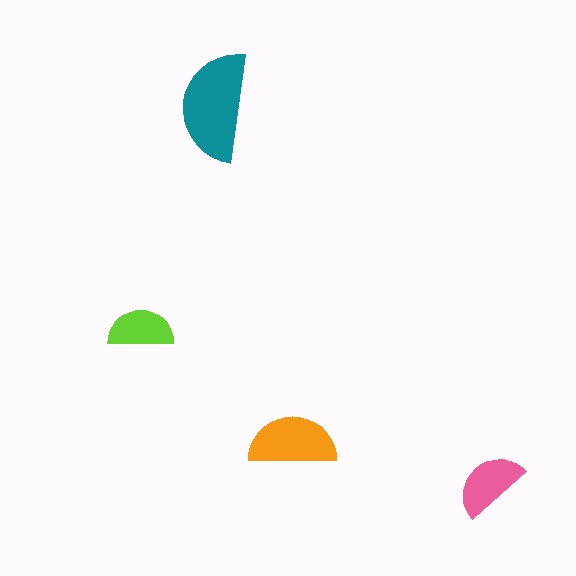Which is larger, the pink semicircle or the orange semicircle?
The orange one.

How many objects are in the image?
There are 4 objects in the image.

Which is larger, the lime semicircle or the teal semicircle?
The teal one.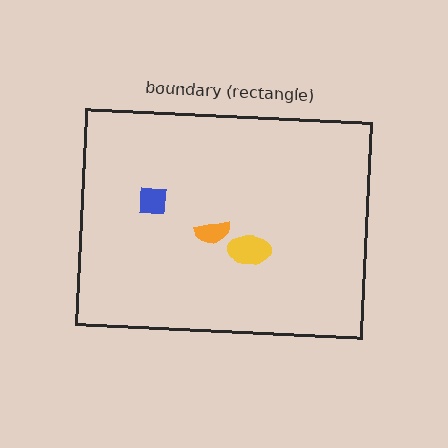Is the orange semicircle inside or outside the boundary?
Inside.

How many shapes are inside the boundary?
3 inside, 0 outside.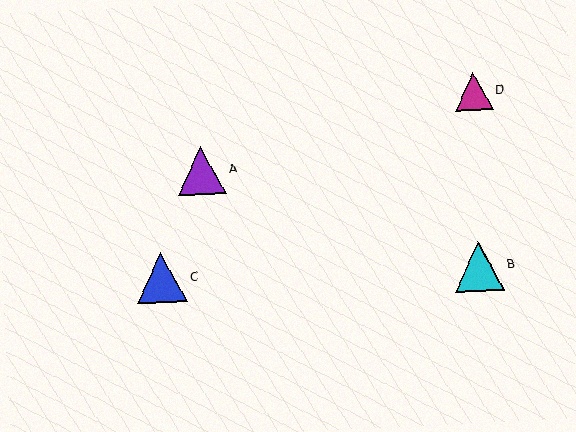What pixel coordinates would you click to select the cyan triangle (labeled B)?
Click at (479, 266) to select the cyan triangle B.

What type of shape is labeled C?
Shape C is a blue triangle.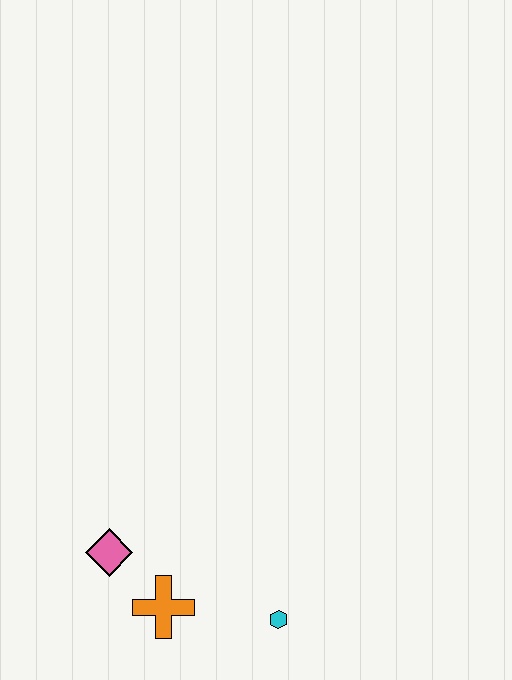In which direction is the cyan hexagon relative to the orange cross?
The cyan hexagon is to the right of the orange cross.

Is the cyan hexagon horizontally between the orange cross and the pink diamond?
No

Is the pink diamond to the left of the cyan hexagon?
Yes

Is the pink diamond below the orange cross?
No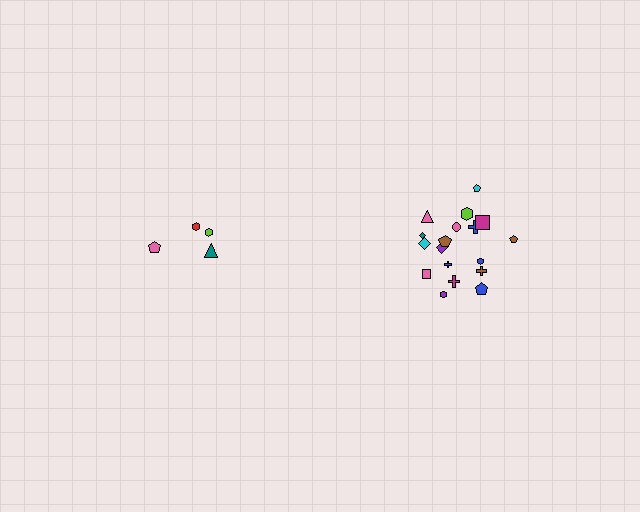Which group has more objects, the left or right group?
The right group.